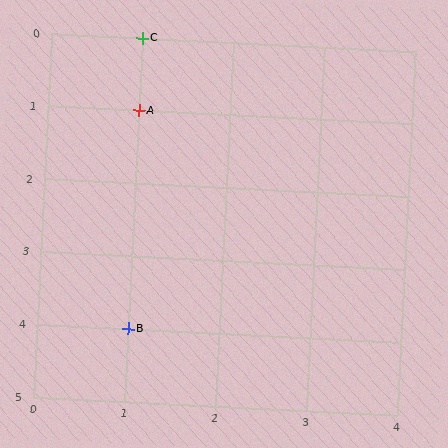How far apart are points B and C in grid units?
Points B and C are 4 rows apart.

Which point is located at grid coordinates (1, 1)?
Point A is at (1, 1).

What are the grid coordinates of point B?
Point B is at grid coordinates (1, 4).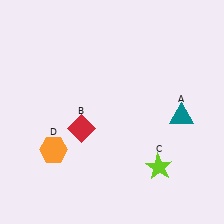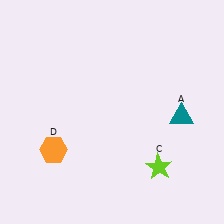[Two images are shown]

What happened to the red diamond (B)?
The red diamond (B) was removed in Image 2. It was in the bottom-left area of Image 1.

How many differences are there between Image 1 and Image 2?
There is 1 difference between the two images.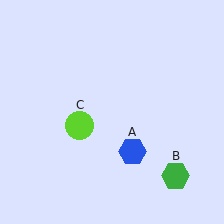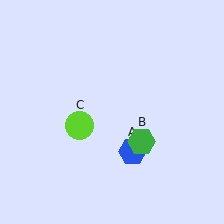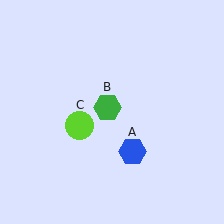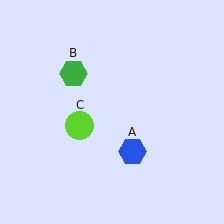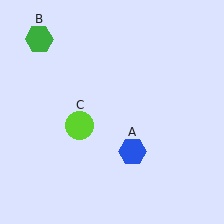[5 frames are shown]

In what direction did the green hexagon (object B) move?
The green hexagon (object B) moved up and to the left.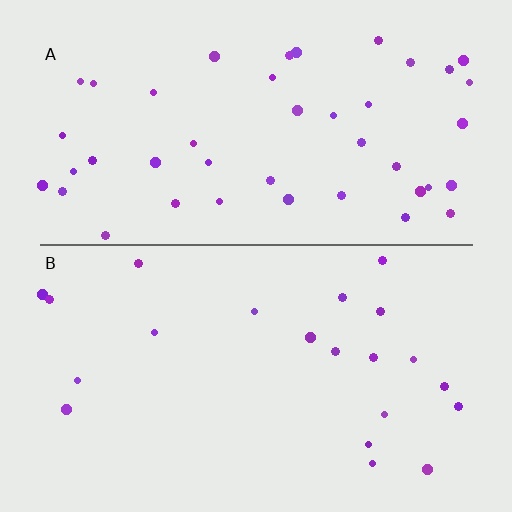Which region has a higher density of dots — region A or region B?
A (the top).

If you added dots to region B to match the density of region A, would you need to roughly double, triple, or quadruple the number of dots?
Approximately double.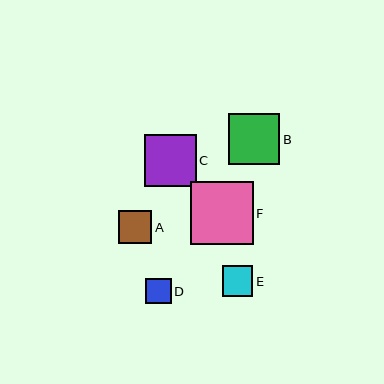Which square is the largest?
Square F is the largest with a size of approximately 62 pixels.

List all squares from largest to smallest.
From largest to smallest: F, C, B, A, E, D.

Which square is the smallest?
Square D is the smallest with a size of approximately 26 pixels.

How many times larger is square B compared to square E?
Square B is approximately 1.7 times the size of square E.